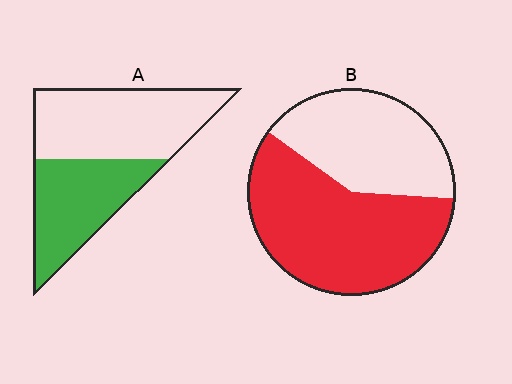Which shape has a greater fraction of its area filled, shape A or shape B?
Shape B.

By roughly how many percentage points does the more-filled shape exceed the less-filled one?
By roughly 15 percentage points (B over A).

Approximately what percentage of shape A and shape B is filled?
A is approximately 45% and B is approximately 60%.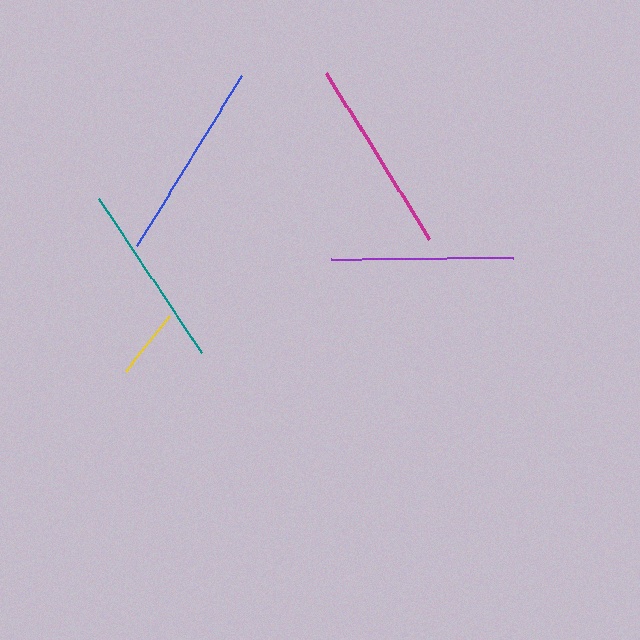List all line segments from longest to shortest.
From longest to shortest: blue, magenta, teal, purple, yellow.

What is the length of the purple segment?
The purple segment is approximately 182 pixels long.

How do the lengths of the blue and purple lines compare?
The blue and purple lines are approximately the same length.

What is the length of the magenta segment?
The magenta segment is approximately 196 pixels long.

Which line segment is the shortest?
The yellow line is the shortest at approximately 73 pixels.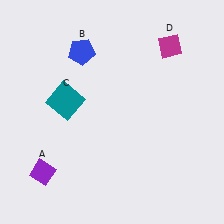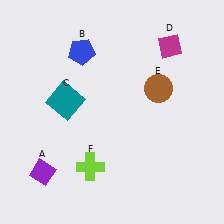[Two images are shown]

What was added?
A brown circle (E), a lime cross (F) were added in Image 2.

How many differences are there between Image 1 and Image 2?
There are 2 differences between the two images.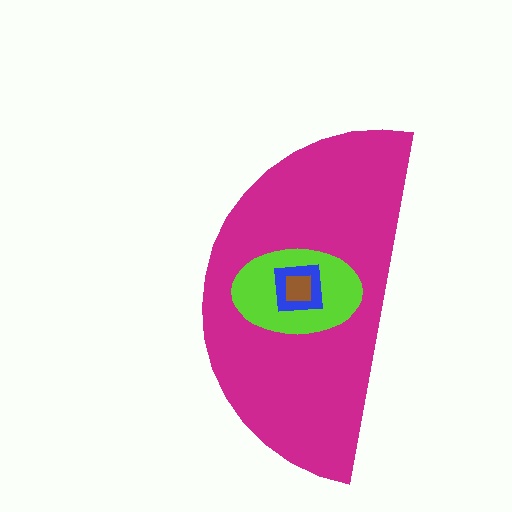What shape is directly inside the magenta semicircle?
The lime ellipse.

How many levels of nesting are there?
4.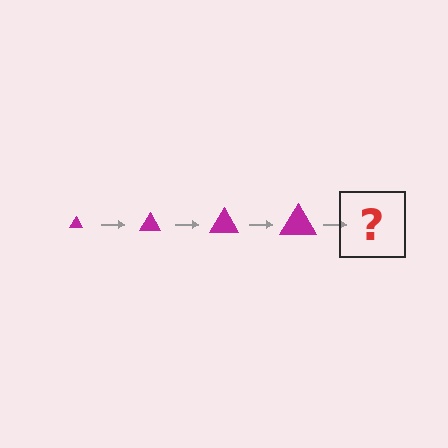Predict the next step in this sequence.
The next step is a magenta triangle, larger than the previous one.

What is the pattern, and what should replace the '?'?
The pattern is that the triangle gets progressively larger each step. The '?' should be a magenta triangle, larger than the previous one.